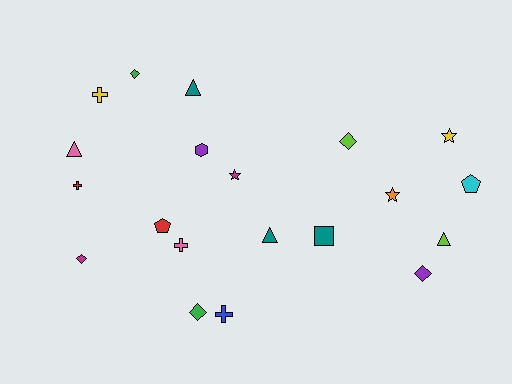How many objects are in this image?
There are 20 objects.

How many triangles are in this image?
There are 4 triangles.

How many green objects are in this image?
There are 2 green objects.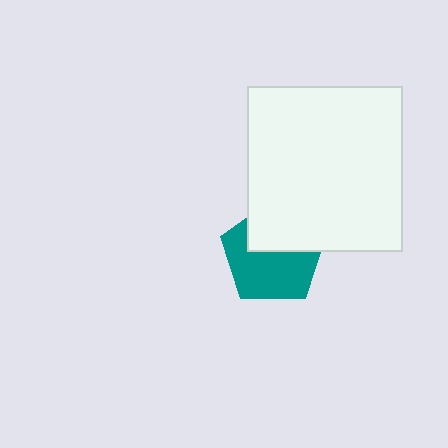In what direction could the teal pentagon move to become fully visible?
The teal pentagon could move down. That would shift it out from behind the white rectangle entirely.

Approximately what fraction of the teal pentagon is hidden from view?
Roughly 39% of the teal pentagon is hidden behind the white rectangle.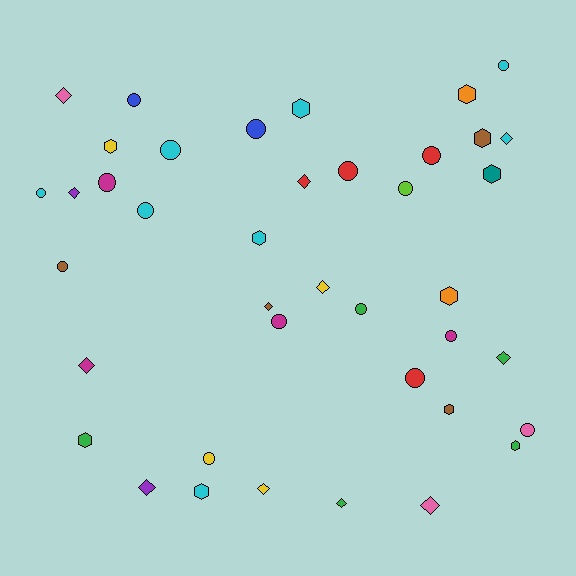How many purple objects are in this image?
There are 2 purple objects.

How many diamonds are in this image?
There are 12 diamonds.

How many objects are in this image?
There are 40 objects.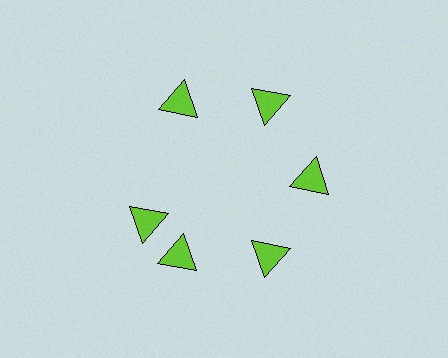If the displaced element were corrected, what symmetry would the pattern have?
It would have 6-fold rotational symmetry — the pattern would map onto itself every 60 degrees.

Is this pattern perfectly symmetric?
No. The 6 lime triangles are arranged in a ring, but one element near the 9 o'clock position is rotated out of alignment along the ring, breaking the 6-fold rotational symmetry.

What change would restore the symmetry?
The symmetry would be restored by rotating it back into even spacing with its neighbors so that all 6 triangles sit at equal angles and equal distance from the center.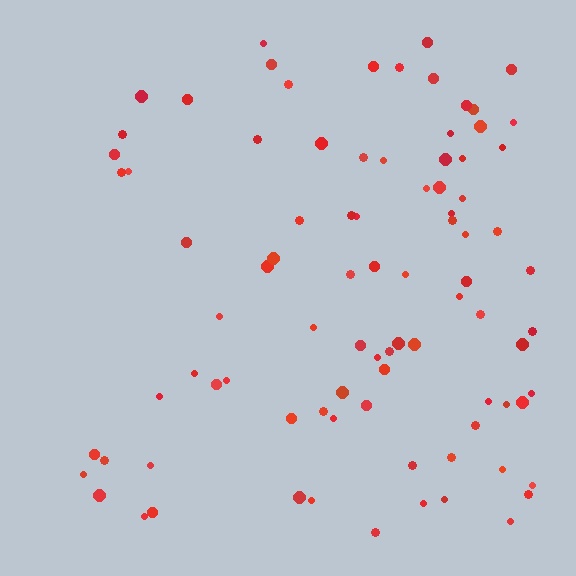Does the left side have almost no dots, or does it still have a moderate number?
Still a moderate number, just noticeably fewer than the right.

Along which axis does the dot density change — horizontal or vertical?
Horizontal.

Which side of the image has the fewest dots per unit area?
The left.